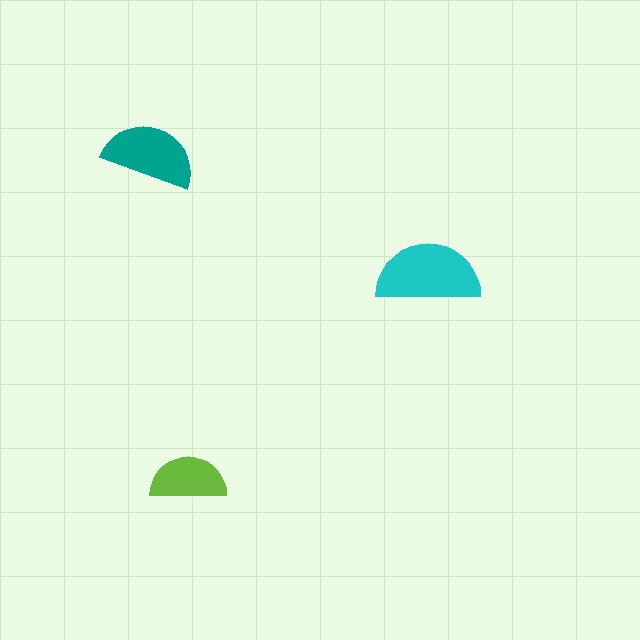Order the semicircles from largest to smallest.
the cyan one, the teal one, the lime one.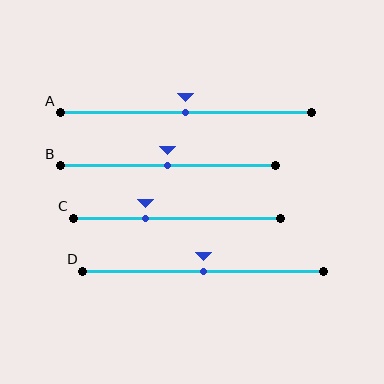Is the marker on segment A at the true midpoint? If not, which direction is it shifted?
Yes, the marker on segment A is at the true midpoint.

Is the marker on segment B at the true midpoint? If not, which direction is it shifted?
Yes, the marker on segment B is at the true midpoint.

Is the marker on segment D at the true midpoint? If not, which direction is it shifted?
Yes, the marker on segment D is at the true midpoint.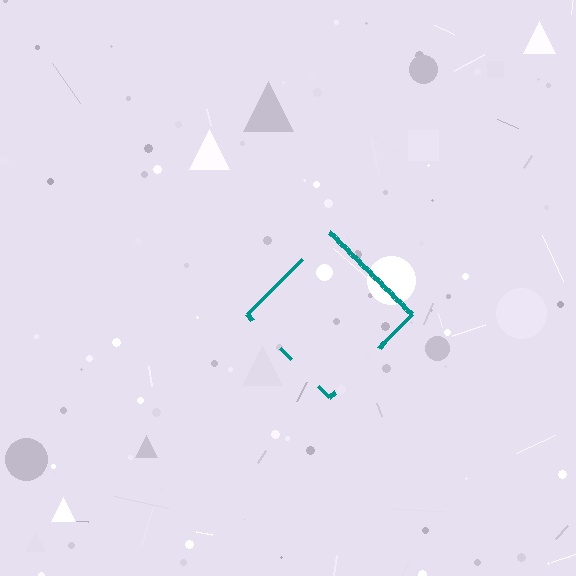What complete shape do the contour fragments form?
The contour fragments form a diamond.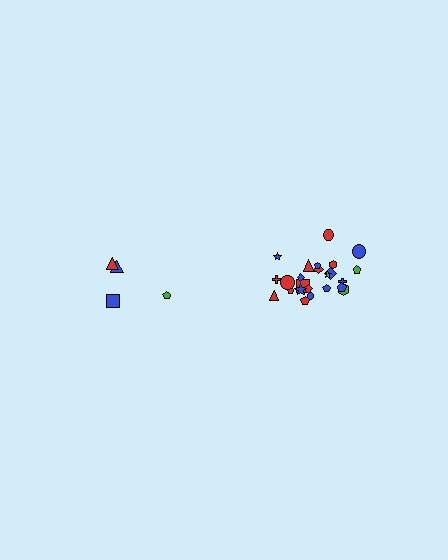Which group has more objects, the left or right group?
The right group.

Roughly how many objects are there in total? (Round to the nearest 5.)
Roughly 30 objects in total.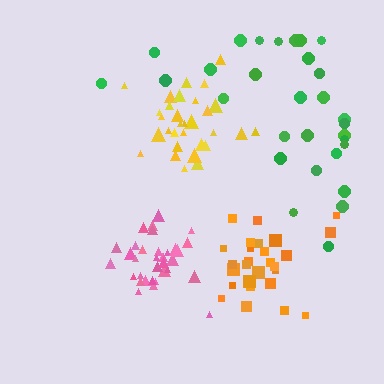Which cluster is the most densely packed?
Pink.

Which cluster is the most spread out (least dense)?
Green.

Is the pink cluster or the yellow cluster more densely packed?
Pink.